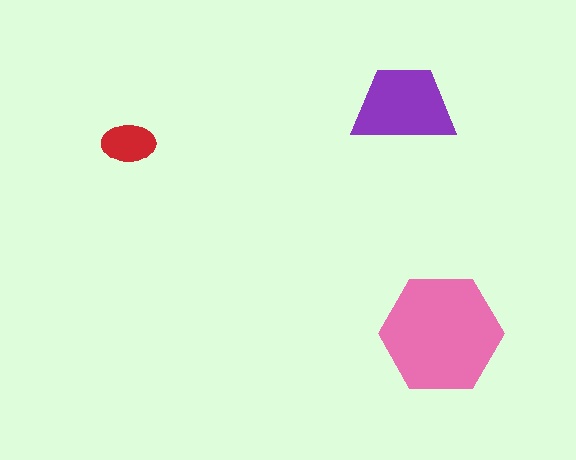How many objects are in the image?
There are 3 objects in the image.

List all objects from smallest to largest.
The red ellipse, the purple trapezoid, the pink hexagon.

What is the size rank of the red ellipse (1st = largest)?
3rd.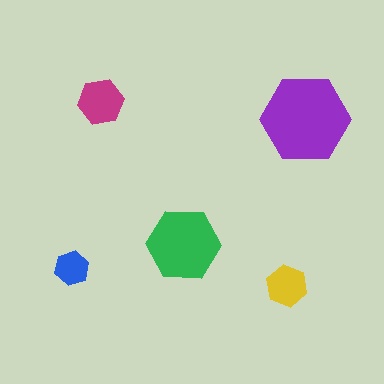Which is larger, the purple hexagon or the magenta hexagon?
The purple one.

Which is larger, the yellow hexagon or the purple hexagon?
The purple one.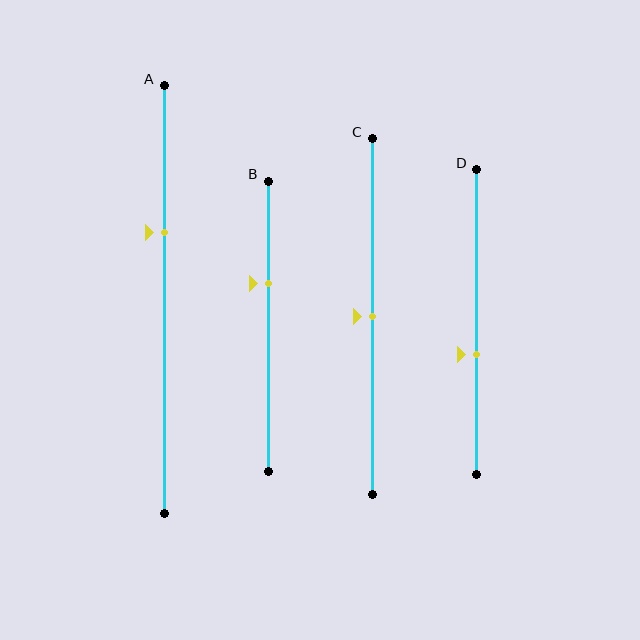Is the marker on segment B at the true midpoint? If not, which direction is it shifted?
No, the marker on segment B is shifted upward by about 15% of the segment length.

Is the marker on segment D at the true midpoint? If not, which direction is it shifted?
No, the marker on segment D is shifted downward by about 10% of the segment length.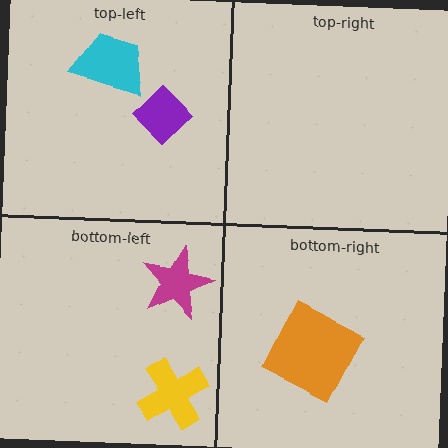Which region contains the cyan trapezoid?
The top-left region.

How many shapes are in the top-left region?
2.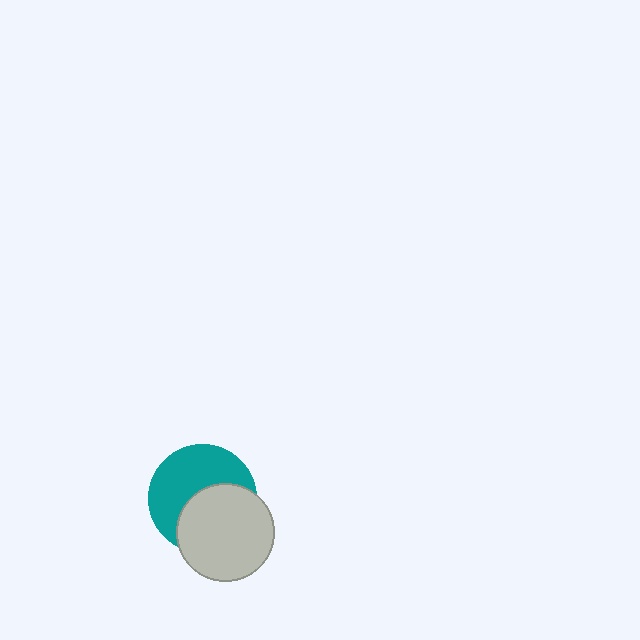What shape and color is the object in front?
The object in front is a light gray circle.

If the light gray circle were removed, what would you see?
You would see the complete teal circle.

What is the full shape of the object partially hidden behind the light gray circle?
The partially hidden object is a teal circle.